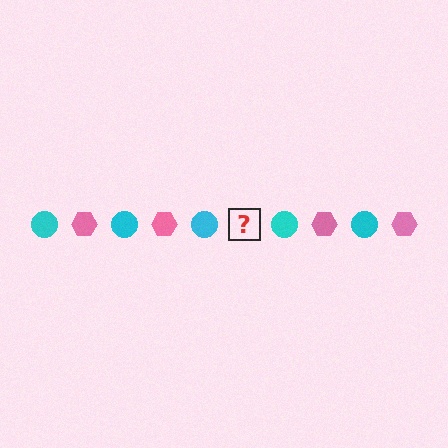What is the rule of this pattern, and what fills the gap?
The rule is that the pattern alternates between cyan circle and pink hexagon. The gap should be filled with a pink hexagon.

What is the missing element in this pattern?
The missing element is a pink hexagon.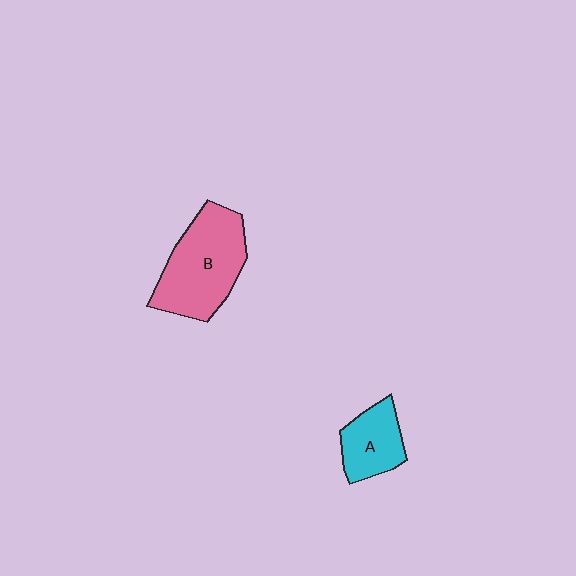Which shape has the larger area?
Shape B (pink).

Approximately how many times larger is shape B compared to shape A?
Approximately 1.9 times.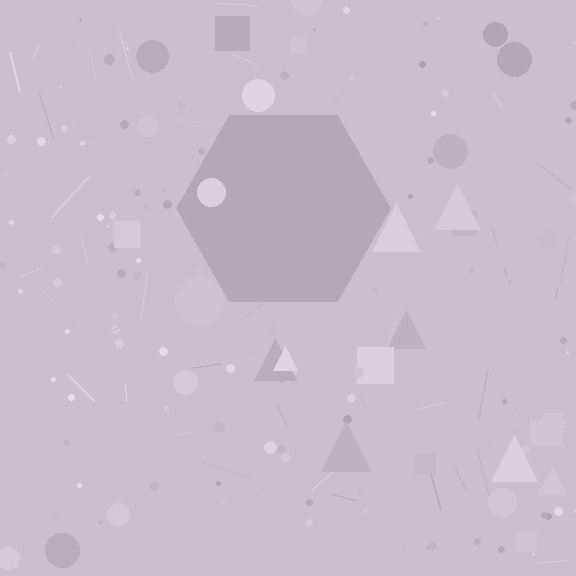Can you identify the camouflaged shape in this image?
The camouflaged shape is a hexagon.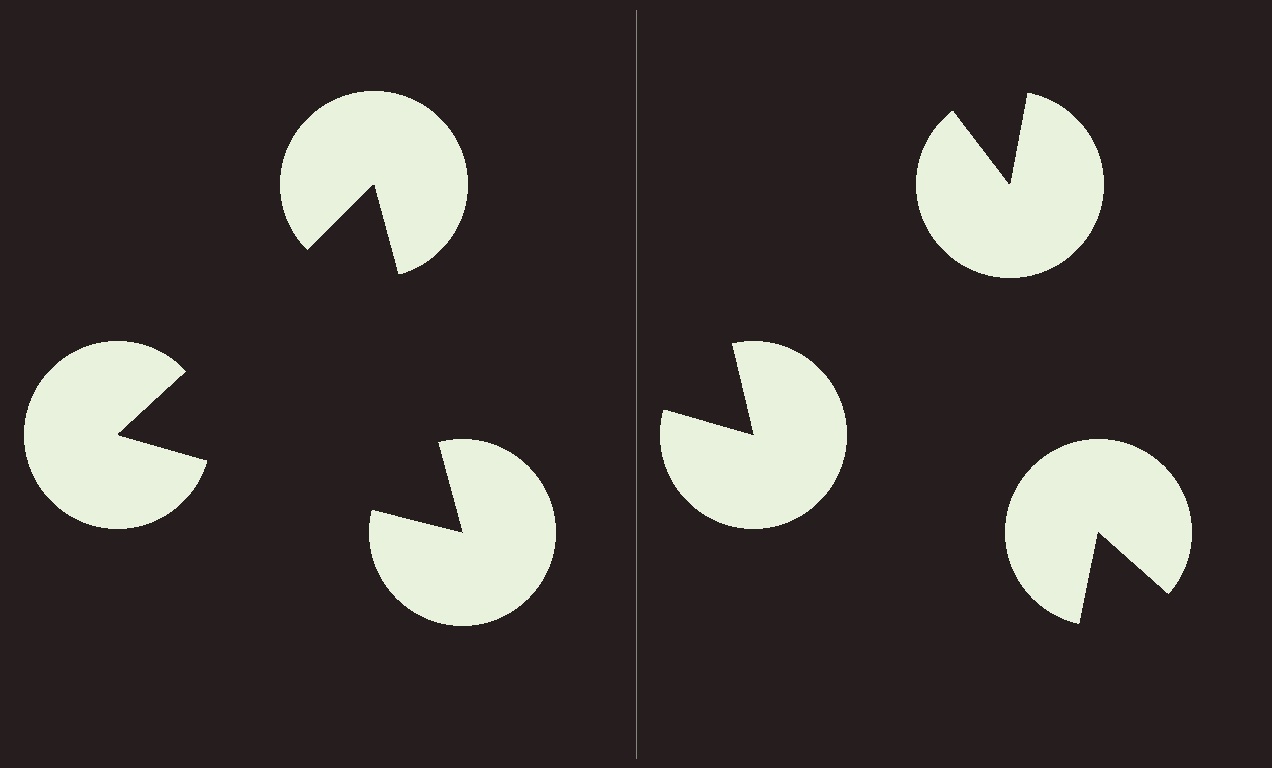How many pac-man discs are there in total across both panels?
6 — 3 on each side.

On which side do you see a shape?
An illusory triangle appears on the left side. On the right side the wedge cuts are rotated, so no coherent shape forms.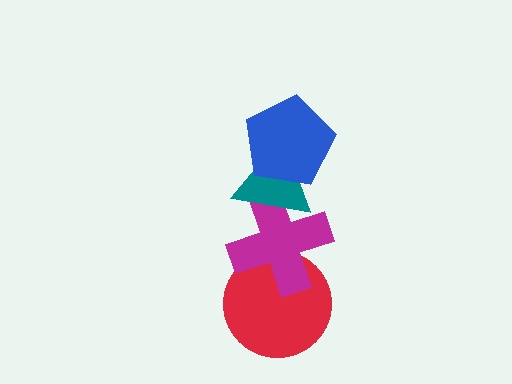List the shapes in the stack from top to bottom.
From top to bottom: the blue pentagon, the teal triangle, the magenta cross, the red circle.